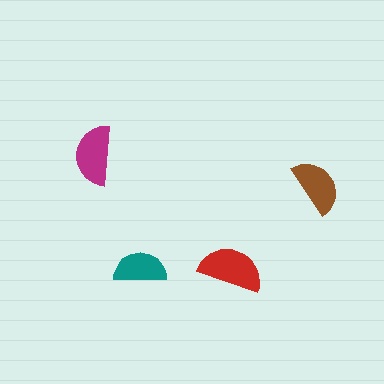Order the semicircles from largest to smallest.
the red one, the magenta one, the brown one, the teal one.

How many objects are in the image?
There are 4 objects in the image.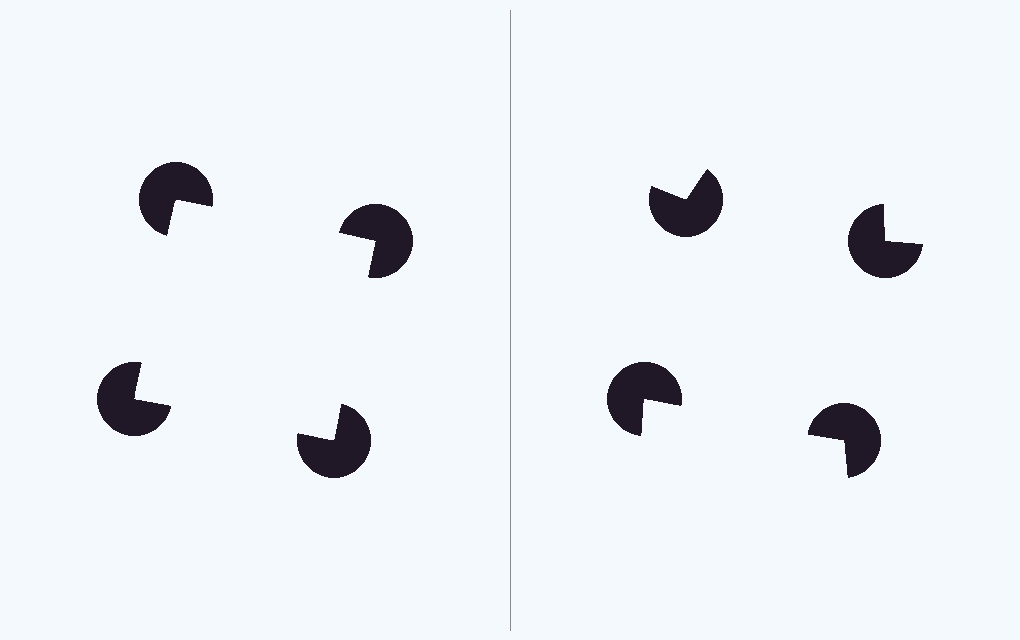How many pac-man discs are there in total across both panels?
8 — 4 on each side.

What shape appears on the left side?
An illusory square.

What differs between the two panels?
The pac-man discs are positioned identically on both sides; only the wedge orientations differ. On the left they align to a square; on the right they are misaligned.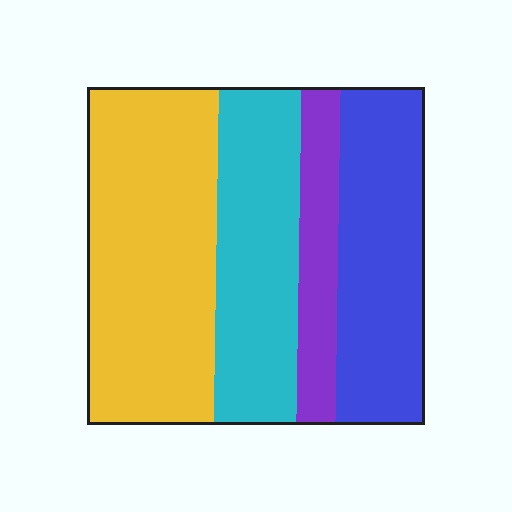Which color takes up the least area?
Purple, at roughly 10%.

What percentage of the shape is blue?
Blue covers around 25% of the shape.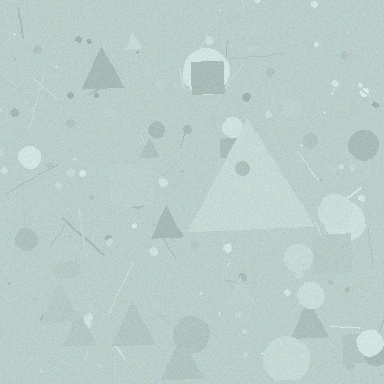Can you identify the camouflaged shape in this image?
The camouflaged shape is a triangle.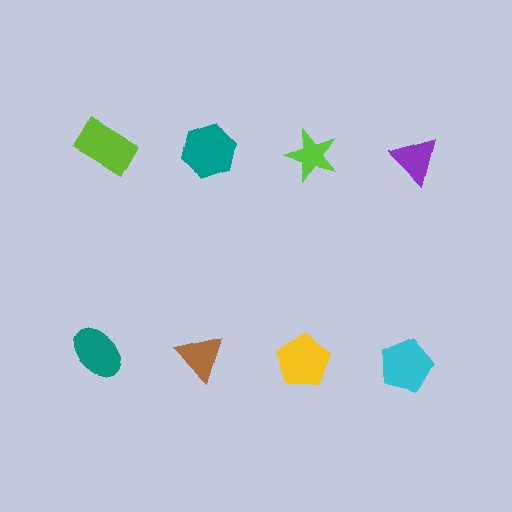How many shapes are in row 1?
4 shapes.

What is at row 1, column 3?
A lime star.